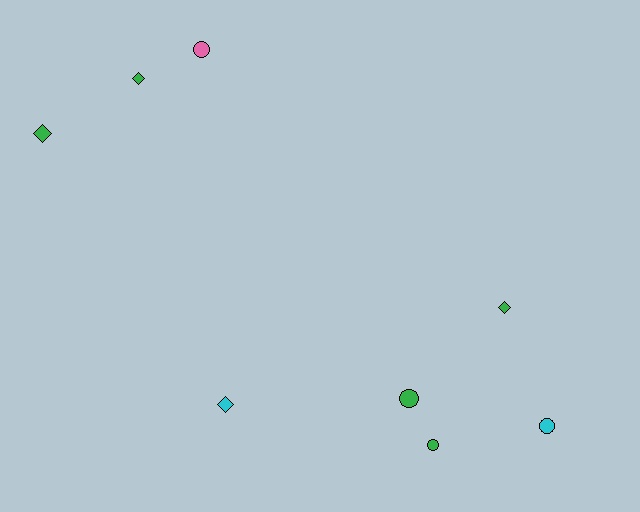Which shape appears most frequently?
Diamond, with 4 objects.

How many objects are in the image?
There are 8 objects.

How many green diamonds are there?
There are 3 green diamonds.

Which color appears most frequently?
Green, with 5 objects.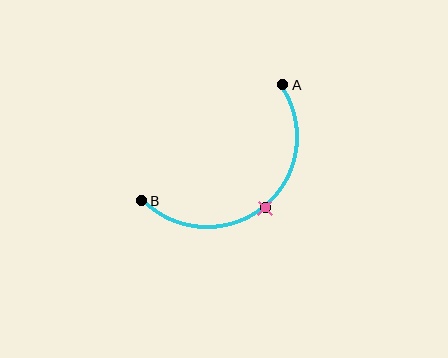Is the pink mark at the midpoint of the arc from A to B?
Yes. The pink mark lies on the arc at equal arc-length from both A and B — it is the arc midpoint.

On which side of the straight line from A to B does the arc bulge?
The arc bulges below and to the right of the straight line connecting A and B.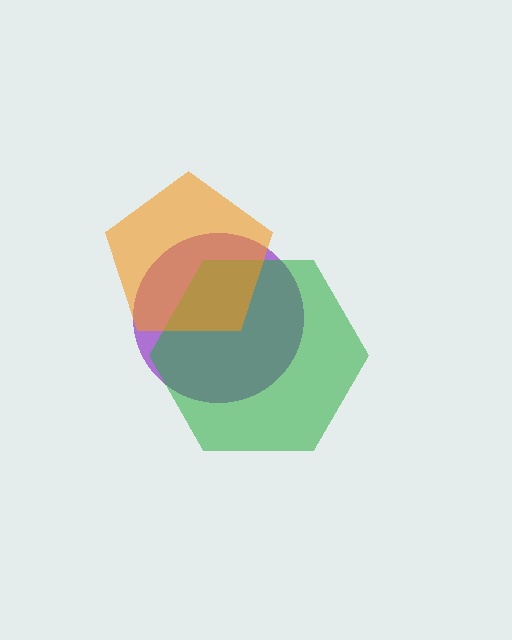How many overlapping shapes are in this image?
There are 3 overlapping shapes in the image.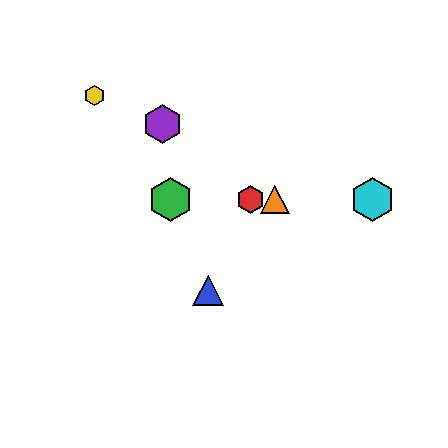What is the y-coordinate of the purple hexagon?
The purple hexagon is at y≈124.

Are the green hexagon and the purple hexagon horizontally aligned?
No, the green hexagon is at y≈200 and the purple hexagon is at y≈124.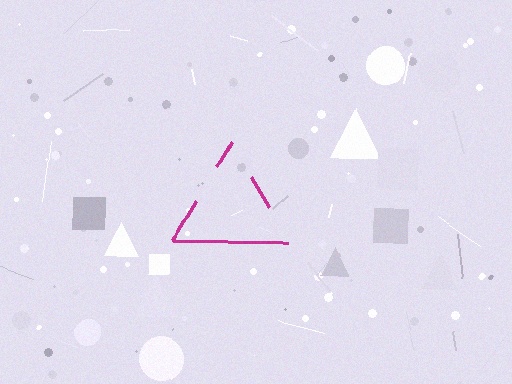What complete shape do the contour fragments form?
The contour fragments form a triangle.